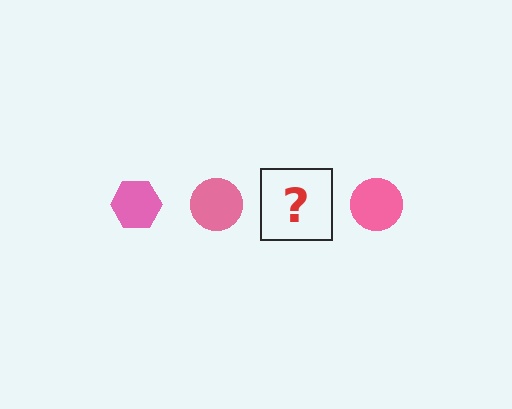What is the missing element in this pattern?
The missing element is a pink hexagon.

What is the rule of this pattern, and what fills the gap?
The rule is that the pattern cycles through hexagon, circle shapes in pink. The gap should be filled with a pink hexagon.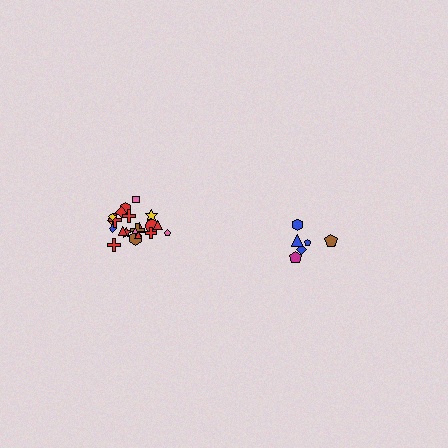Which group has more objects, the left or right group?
The left group.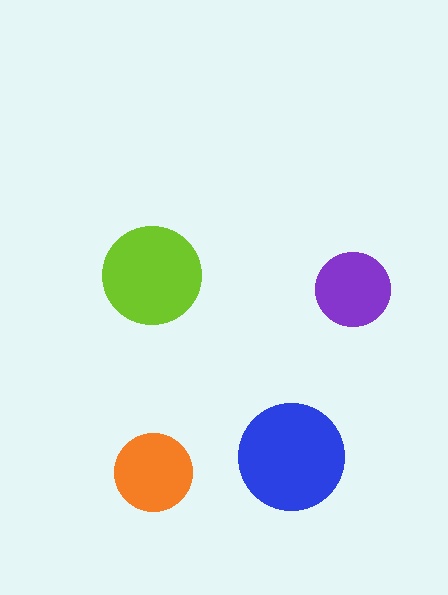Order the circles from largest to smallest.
the blue one, the lime one, the orange one, the purple one.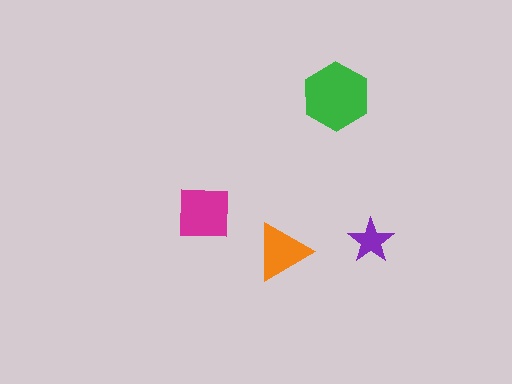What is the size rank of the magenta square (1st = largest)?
2nd.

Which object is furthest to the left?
The magenta square is leftmost.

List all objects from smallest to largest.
The purple star, the orange triangle, the magenta square, the green hexagon.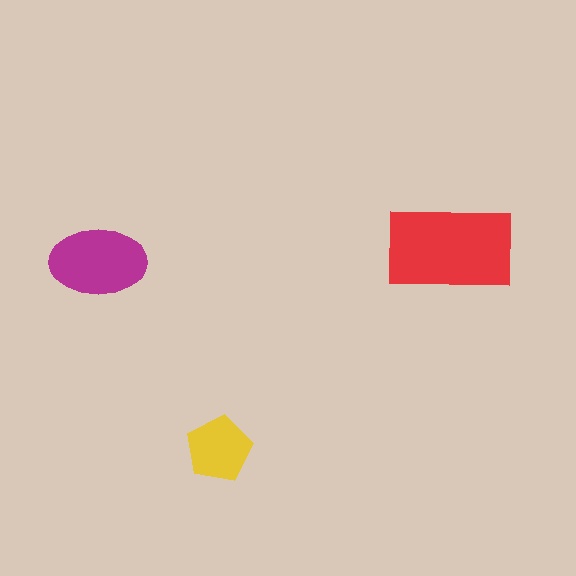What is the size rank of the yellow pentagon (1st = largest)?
3rd.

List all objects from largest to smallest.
The red rectangle, the magenta ellipse, the yellow pentagon.